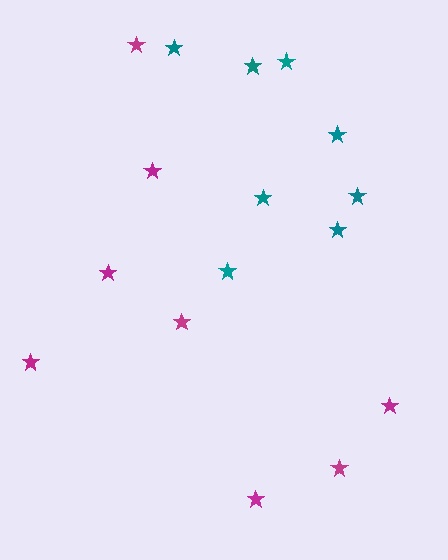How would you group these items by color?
There are 2 groups: one group of magenta stars (8) and one group of teal stars (8).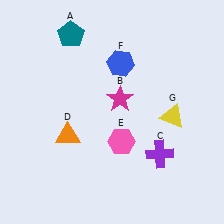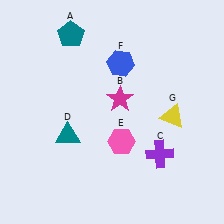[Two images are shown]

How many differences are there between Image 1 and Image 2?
There is 1 difference between the two images.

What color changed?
The triangle (D) changed from orange in Image 1 to teal in Image 2.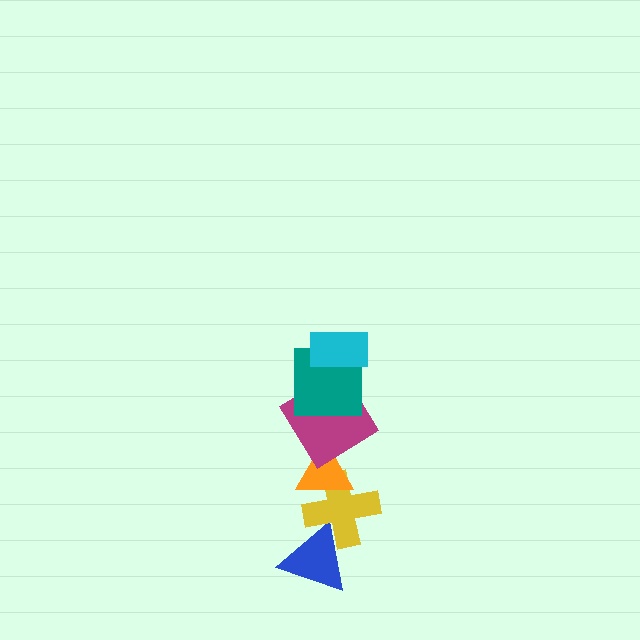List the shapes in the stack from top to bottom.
From top to bottom: the cyan rectangle, the teal square, the magenta diamond, the orange triangle, the yellow cross, the blue triangle.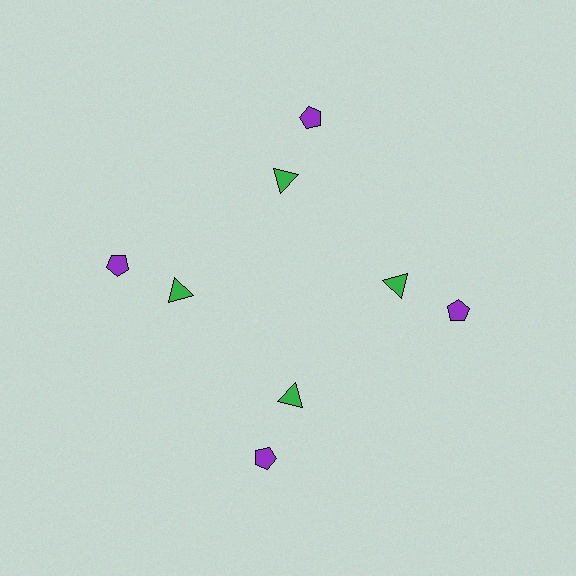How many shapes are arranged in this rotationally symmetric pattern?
There are 8 shapes, arranged in 4 groups of 2.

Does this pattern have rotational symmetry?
Yes, this pattern has 4-fold rotational symmetry. It looks the same after rotating 90 degrees around the center.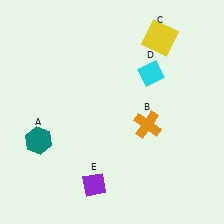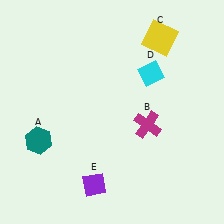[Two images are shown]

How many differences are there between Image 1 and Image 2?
There is 1 difference between the two images.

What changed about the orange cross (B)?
In Image 1, B is orange. In Image 2, it changed to magenta.